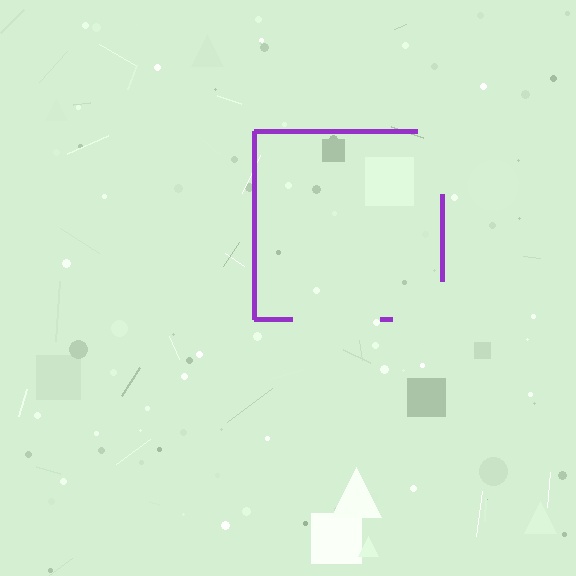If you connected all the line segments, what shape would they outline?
They would outline a square.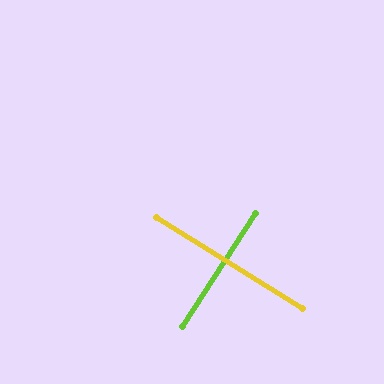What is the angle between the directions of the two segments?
Approximately 89 degrees.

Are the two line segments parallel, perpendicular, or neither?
Perpendicular — they meet at approximately 89°.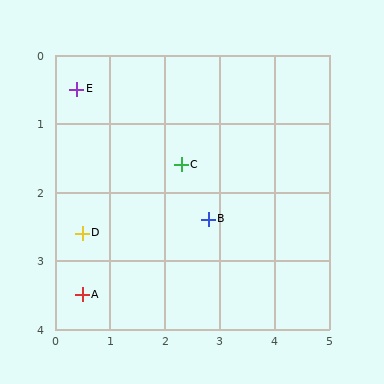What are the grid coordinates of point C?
Point C is at approximately (2.3, 1.6).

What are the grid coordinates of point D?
Point D is at approximately (0.5, 2.6).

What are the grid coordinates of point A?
Point A is at approximately (0.5, 3.5).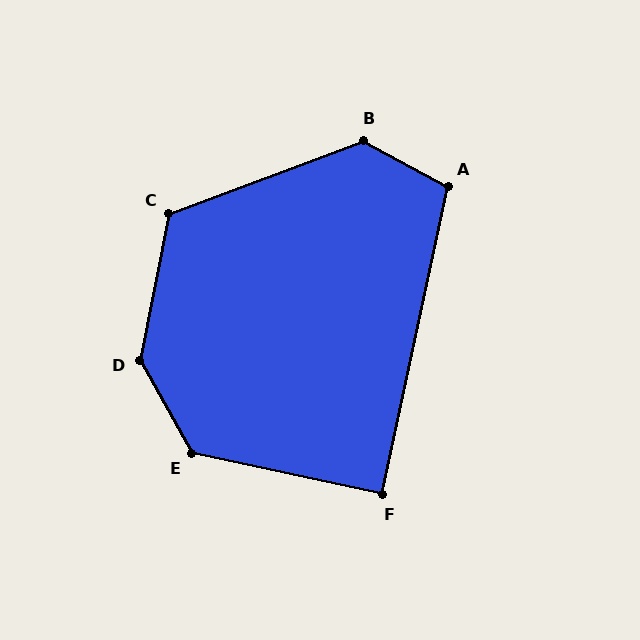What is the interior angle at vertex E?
Approximately 131 degrees (obtuse).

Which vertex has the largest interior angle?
D, at approximately 139 degrees.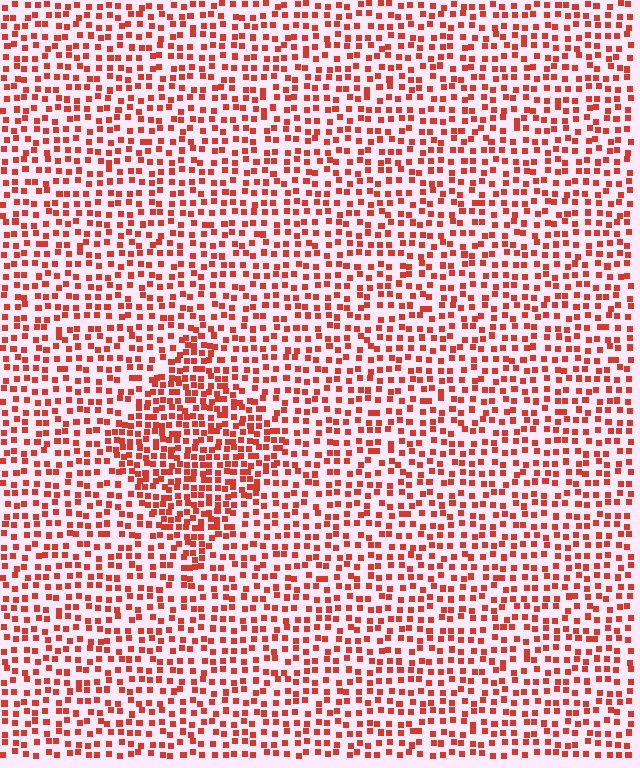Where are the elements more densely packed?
The elements are more densely packed inside the diamond boundary.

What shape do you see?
I see a diamond.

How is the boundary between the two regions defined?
The boundary is defined by a change in element density (approximately 1.7x ratio). All elements are the same color, size, and shape.